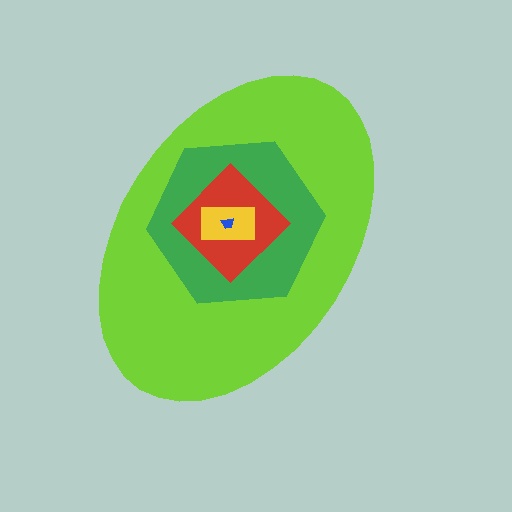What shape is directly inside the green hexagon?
The red diamond.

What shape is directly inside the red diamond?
The yellow rectangle.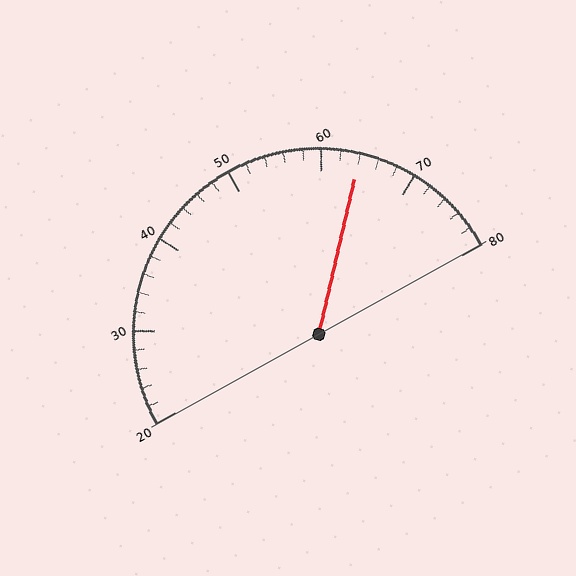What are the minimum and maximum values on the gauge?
The gauge ranges from 20 to 80.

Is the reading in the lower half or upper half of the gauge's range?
The reading is in the upper half of the range (20 to 80).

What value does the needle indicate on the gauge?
The needle indicates approximately 64.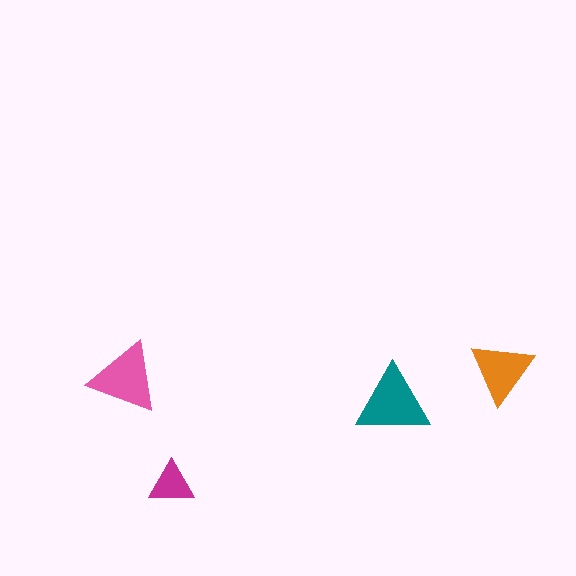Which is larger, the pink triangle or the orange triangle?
The pink one.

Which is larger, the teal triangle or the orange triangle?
The teal one.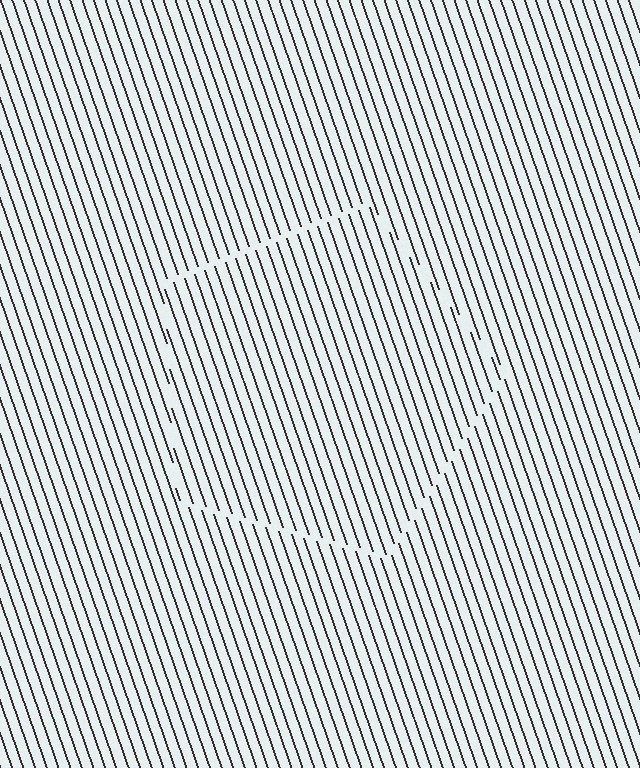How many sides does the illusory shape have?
5 sides — the line-ends trace a pentagon.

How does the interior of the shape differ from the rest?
The interior of the shape contains the same grating, shifted by half a period — the contour is defined by the phase discontinuity where line-ends from the inner and outer gratings abut.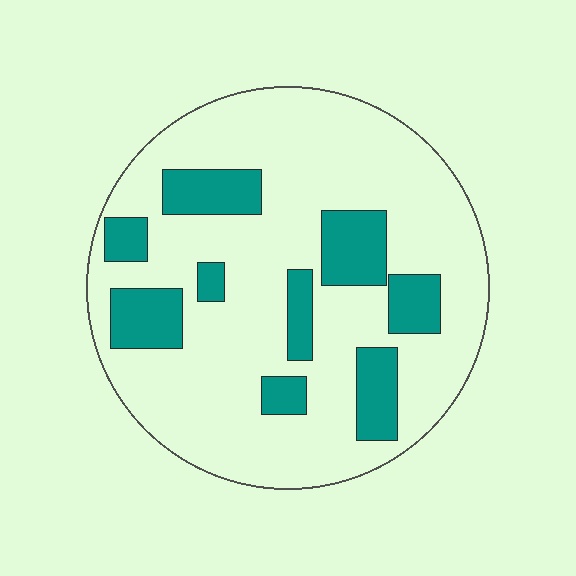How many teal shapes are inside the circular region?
9.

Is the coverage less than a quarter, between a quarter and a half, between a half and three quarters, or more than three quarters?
Less than a quarter.